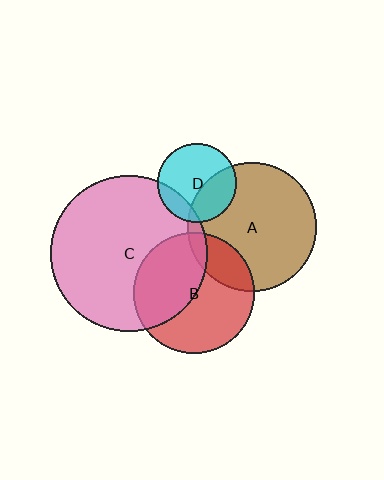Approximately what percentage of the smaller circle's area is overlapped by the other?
Approximately 35%.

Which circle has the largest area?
Circle C (pink).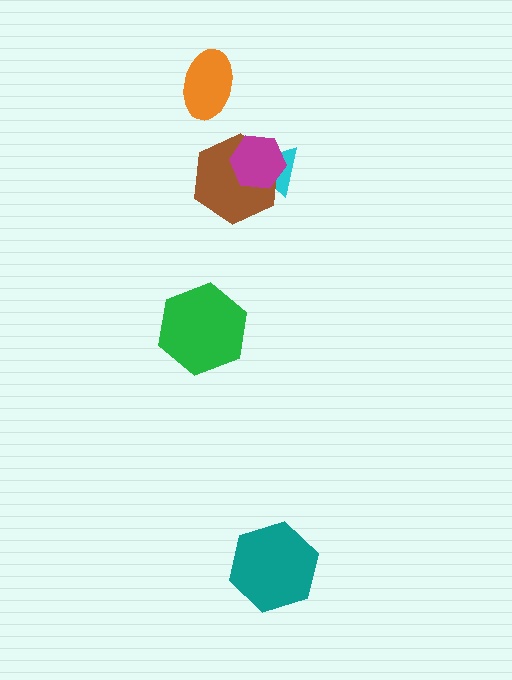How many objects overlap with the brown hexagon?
2 objects overlap with the brown hexagon.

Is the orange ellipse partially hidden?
No, no other shape covers it.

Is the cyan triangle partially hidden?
Yes, it is partially covered by another shape.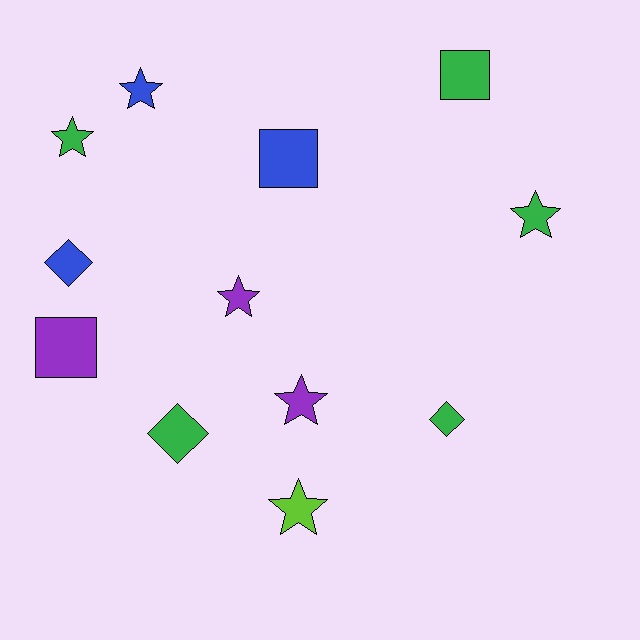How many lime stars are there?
There is 1 lime star.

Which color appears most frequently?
Green, with 5 objects.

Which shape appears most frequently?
Star, with 6 objects.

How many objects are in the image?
There are 12 objects.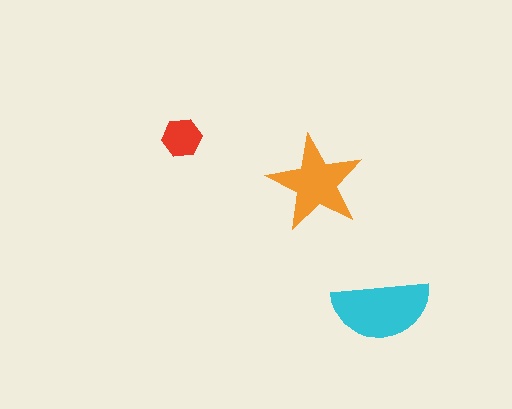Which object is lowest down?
The cyan semicircle is bottommost.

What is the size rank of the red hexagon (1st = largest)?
3rd.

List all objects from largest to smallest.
The cyan semicircle, the orange star, the red hexagon.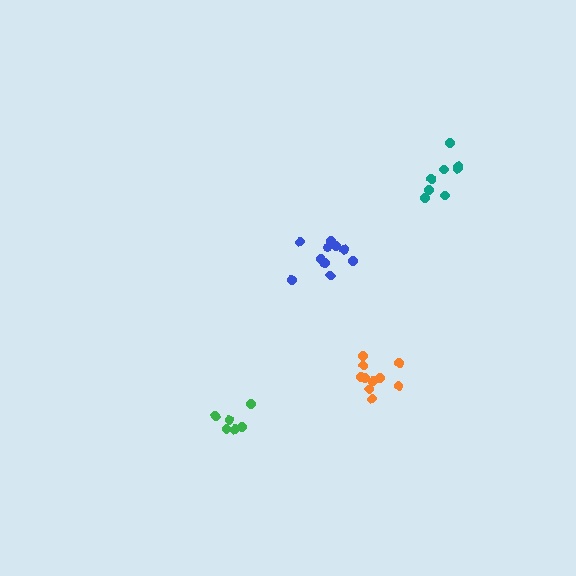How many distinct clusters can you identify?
There are 4 distinct clusters.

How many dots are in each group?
Group 1: 8 dots, Group 2: 6 dots, Group 3: 10 dots, Group 4: 10 dots (34 total).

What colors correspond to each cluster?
The clusters are colored: teal, green, orange, blue.